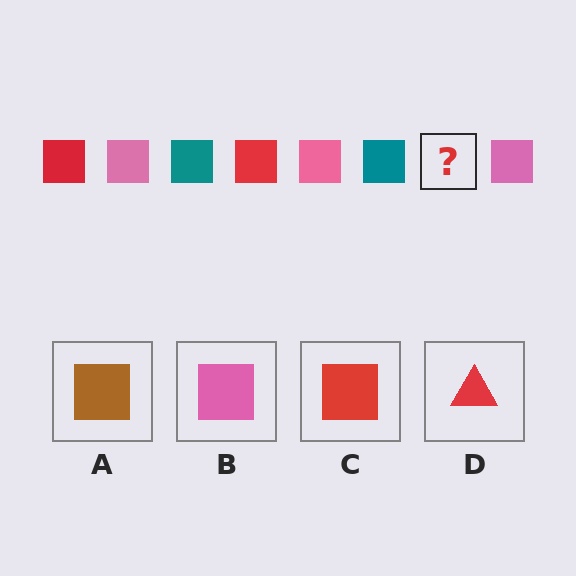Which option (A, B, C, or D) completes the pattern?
C.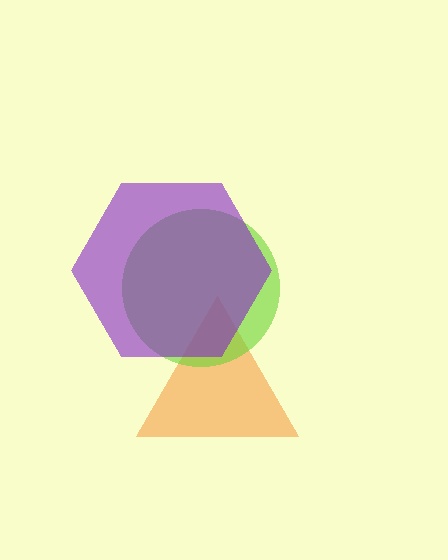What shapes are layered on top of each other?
The layered shapes are: an orange triangle, a lime circle, a purple hexagon.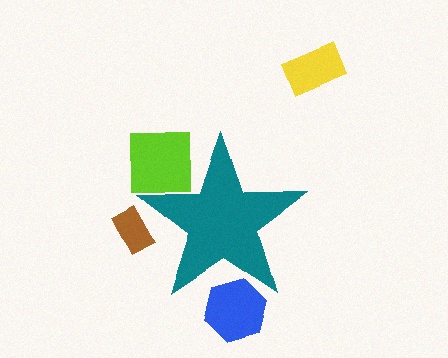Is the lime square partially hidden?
Yes, the lime square is partially hidden behind the teal star.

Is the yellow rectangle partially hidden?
No, the yellow rectangle is fully visible.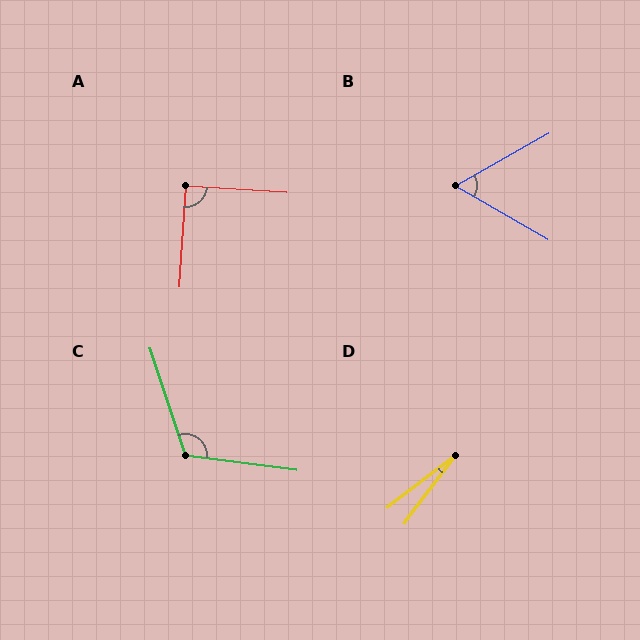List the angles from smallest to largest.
D (16°), B (59°), A (90°), C (116°).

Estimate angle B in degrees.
Approximately 59 degrees.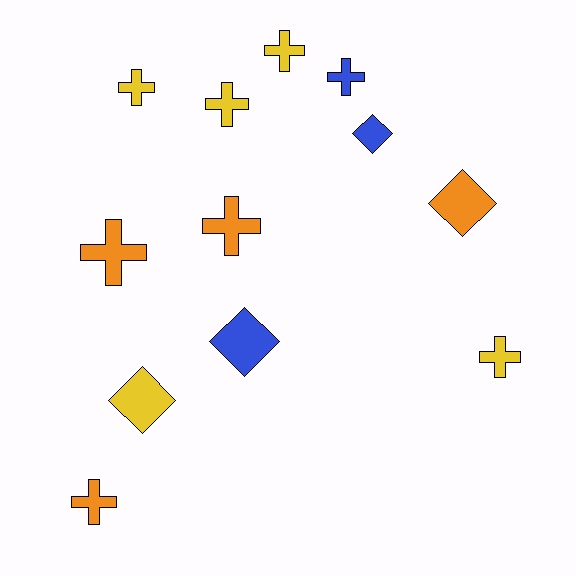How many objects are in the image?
There are 12 objects.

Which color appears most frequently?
Yellow, with 5 objects.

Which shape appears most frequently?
Cross, with 8 objects.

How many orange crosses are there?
There are 3 orange crosses.